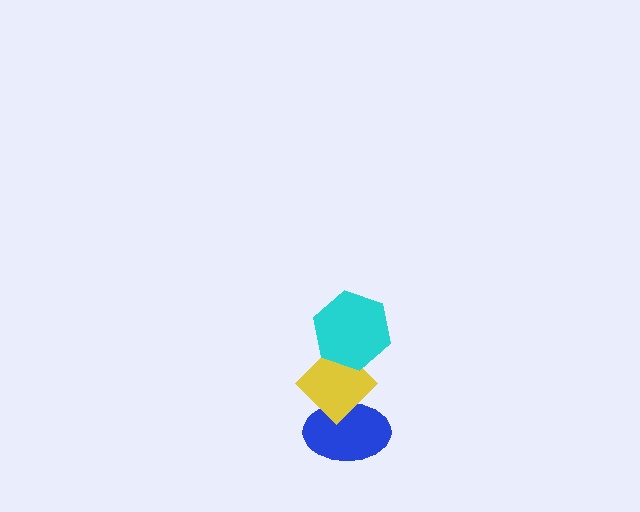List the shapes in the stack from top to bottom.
From top to bottom: the cyan hexagon, the yellow diamond, the blue ellipse.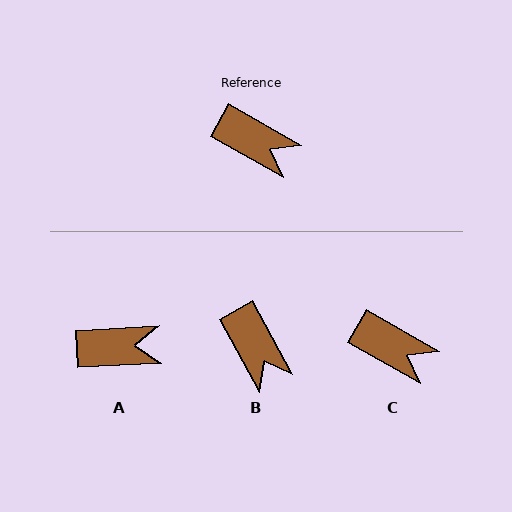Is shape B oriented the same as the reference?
No, it is off by about 31 degrees.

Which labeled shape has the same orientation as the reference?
C.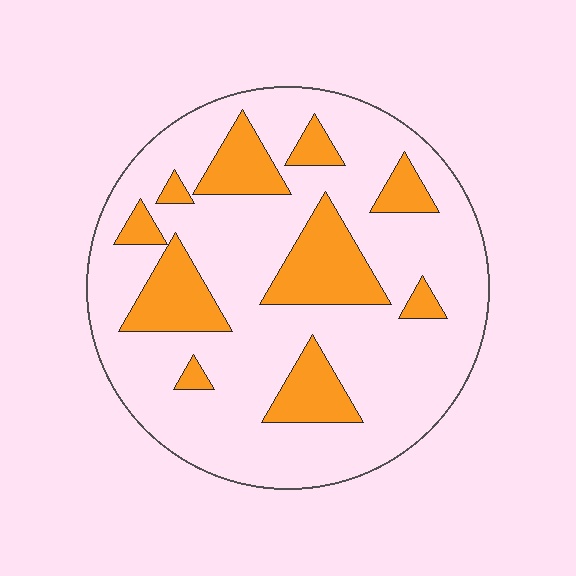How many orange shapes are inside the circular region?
10.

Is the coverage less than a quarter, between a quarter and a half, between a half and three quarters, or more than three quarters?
Less than a quarter.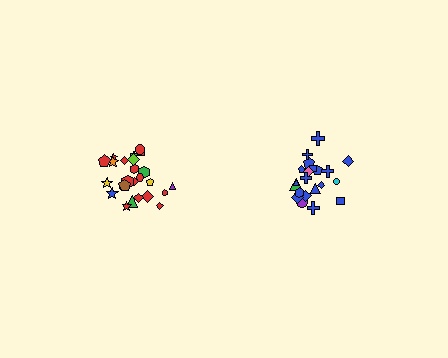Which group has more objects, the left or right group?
The left group.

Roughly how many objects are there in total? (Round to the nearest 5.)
Roughly 45 objects in total.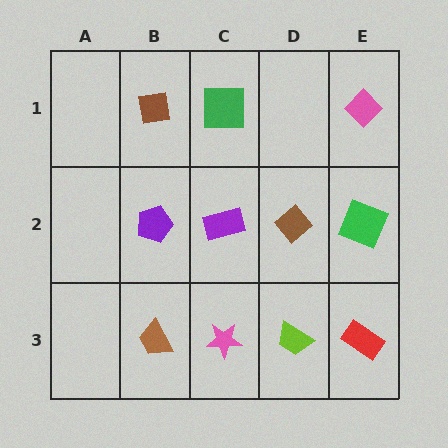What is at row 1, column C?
A green square.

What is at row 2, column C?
A purple rectangle.